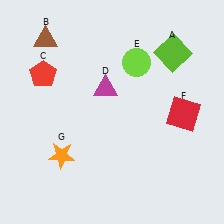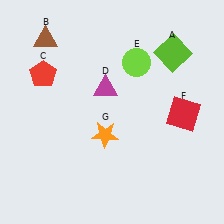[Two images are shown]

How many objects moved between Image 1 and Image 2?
1 object moved between the two images.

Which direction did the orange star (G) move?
The orange star (G) moved right.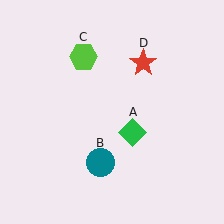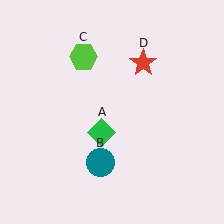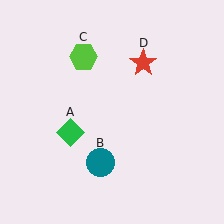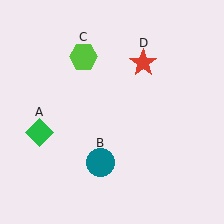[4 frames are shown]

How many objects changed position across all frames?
1 object changed position: green diamond (object A).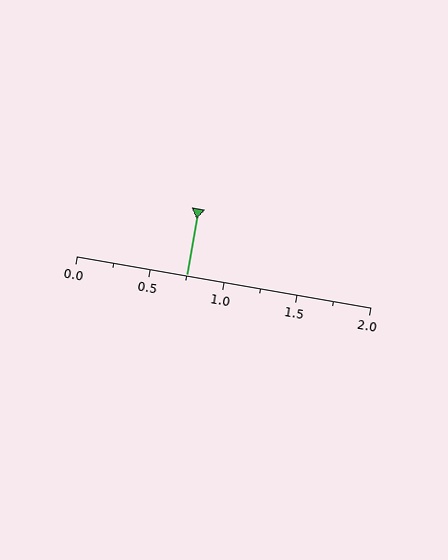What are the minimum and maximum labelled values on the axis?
The axis runs from 0.0 to 2.0.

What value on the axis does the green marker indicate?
The marker indicates approximately 0.75.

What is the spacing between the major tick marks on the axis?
The major ticks are spaced 0.5 apart.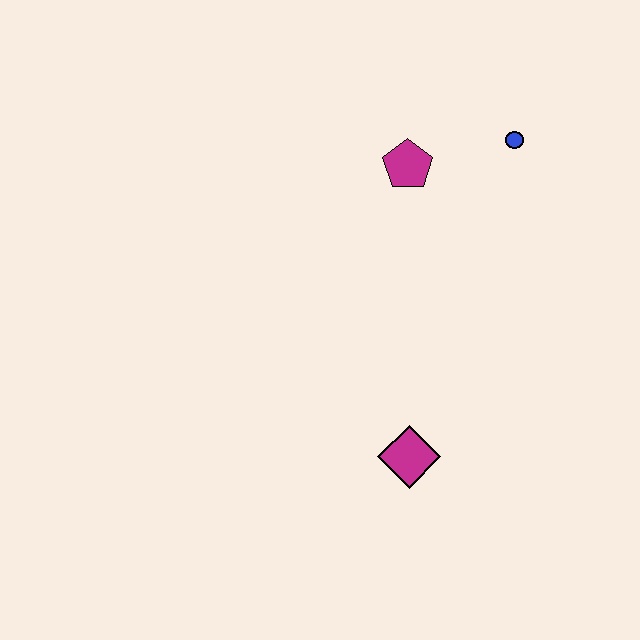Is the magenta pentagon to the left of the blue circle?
Yes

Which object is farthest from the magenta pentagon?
The magenta diamond is farthest from the magenta pentagon.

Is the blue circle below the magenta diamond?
No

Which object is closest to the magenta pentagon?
The blue circle is closest to the magenta pentagon.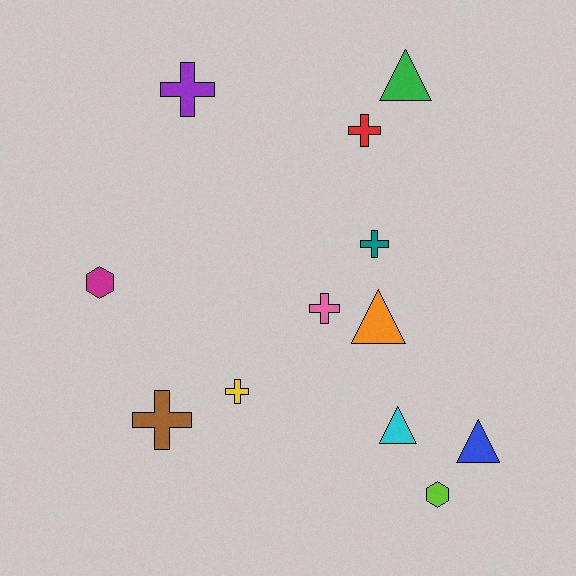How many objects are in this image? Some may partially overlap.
There are 12 objects.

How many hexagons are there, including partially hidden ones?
There are 2 hexagons.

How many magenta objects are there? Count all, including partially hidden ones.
There is 1 magenta object.